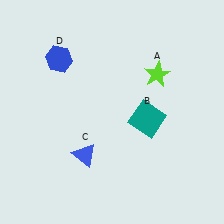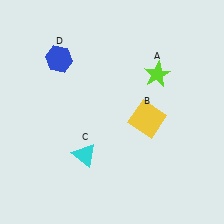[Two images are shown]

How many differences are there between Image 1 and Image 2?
There are 2 differences between the two images.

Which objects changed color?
B changed from teal to yellow. C changed from blue to cyan.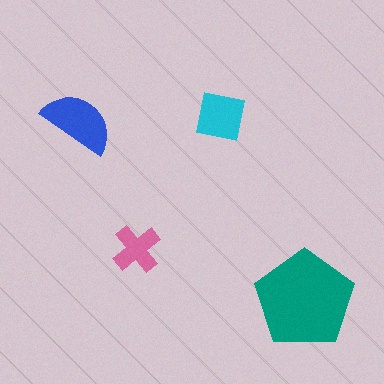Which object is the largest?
The teal pentagon.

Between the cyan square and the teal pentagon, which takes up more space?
The teal pentagon.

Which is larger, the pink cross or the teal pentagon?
The teal pentagon.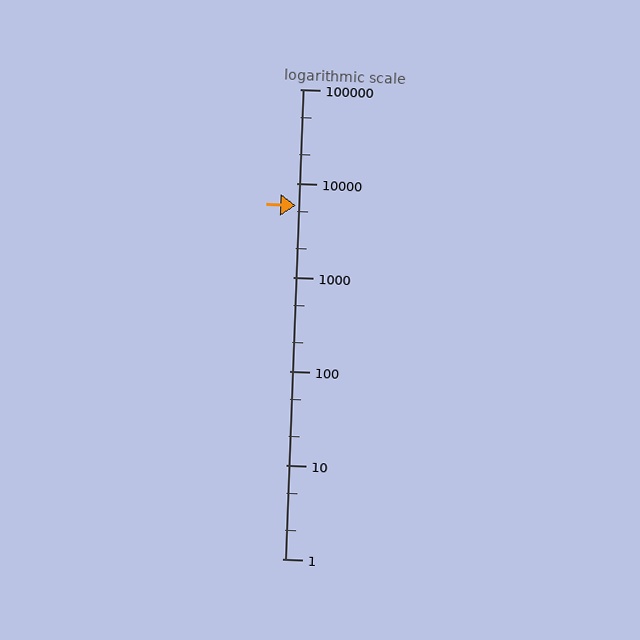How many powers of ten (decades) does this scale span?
The scale spans 5 decades, from 1 to 100000.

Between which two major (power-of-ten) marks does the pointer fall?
The pointer is between 1000 and 10000.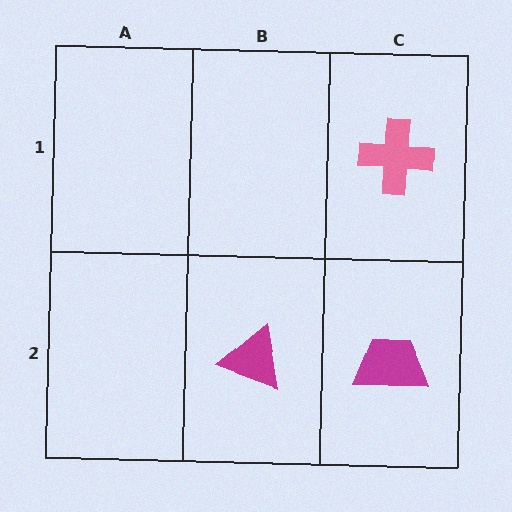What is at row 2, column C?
A magenta trapezoid.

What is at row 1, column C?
A pink cross.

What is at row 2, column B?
A magenta triangle.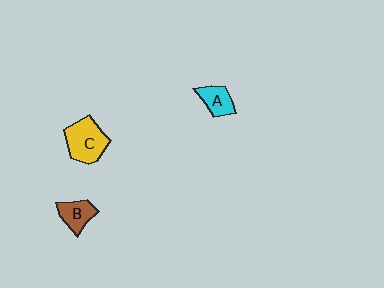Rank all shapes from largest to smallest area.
From largest to smallest: C (yellow), B (brown), A (cyan).